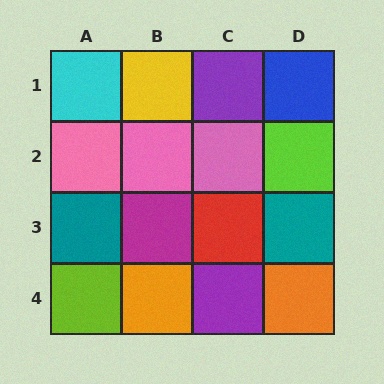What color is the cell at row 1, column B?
Yellow.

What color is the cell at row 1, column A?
Cyan.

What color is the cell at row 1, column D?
Blue.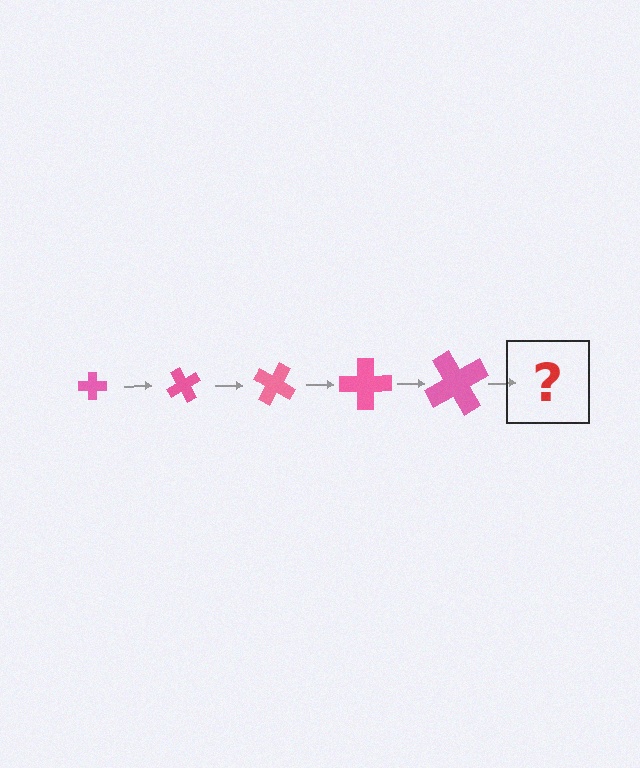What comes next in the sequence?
The next element should be a cross, larger than the previous one and rotated 300 degrees from the start.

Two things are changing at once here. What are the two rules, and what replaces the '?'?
The two rules are that the cross grows larger each step and it rotates 60 degrees each step. The '?' should be a cross, larger than the previous one and rotated 300 degrees from the start.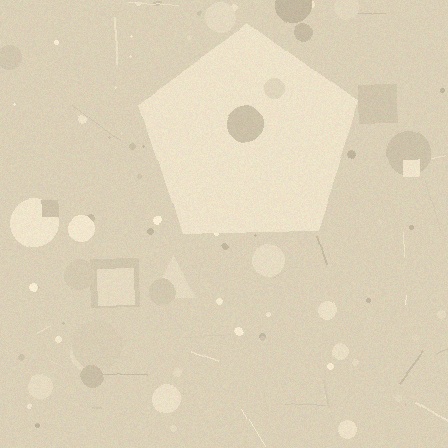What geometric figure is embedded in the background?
A pentagon is embedded in the background.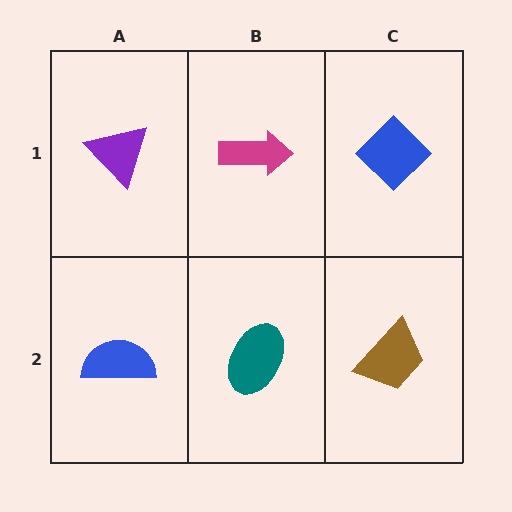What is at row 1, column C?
A blue diamond.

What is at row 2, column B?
A teal ellipse.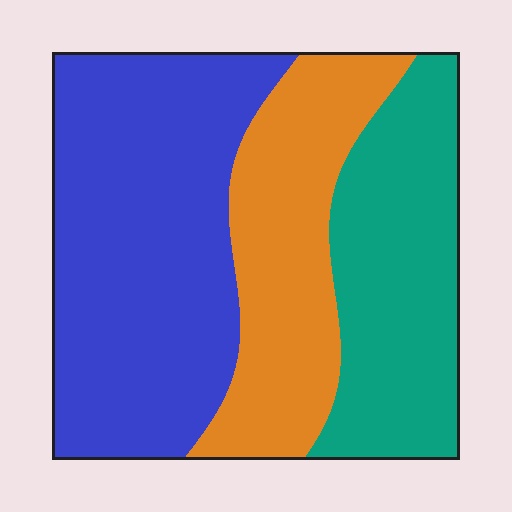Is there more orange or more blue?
Blue.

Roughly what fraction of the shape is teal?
Teal takes up about one quarter (1/4) of the shape.